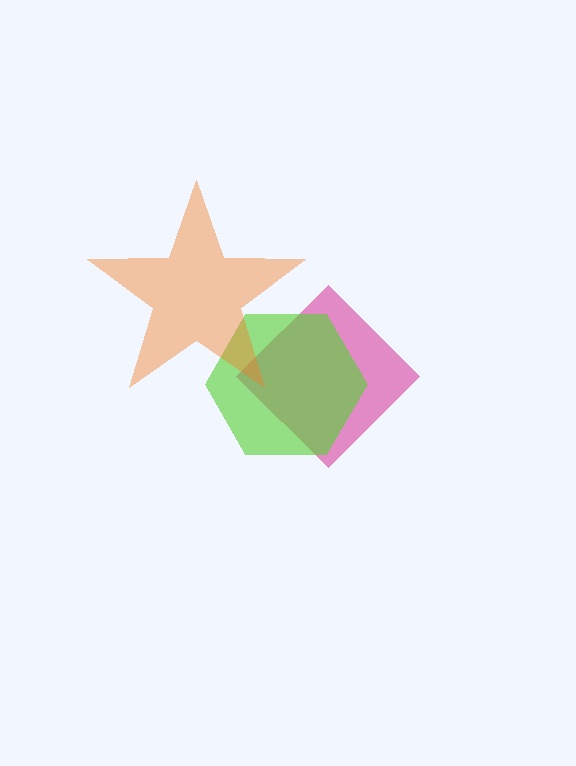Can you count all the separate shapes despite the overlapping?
Yes, there are 3 separate shapes.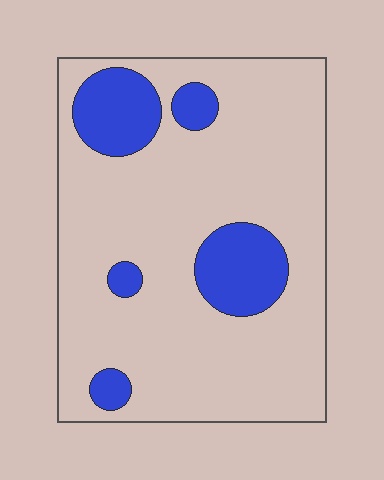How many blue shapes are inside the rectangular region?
5.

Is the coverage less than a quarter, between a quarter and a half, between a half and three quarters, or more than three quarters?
Less than a quarter.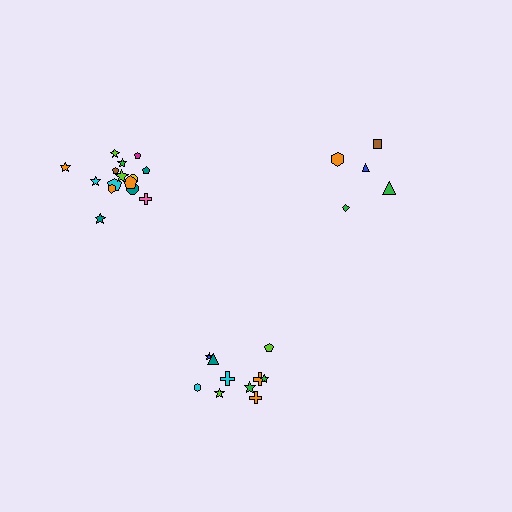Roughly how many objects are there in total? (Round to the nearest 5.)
Roughly 30 objects in total.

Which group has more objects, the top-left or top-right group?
The top-left group.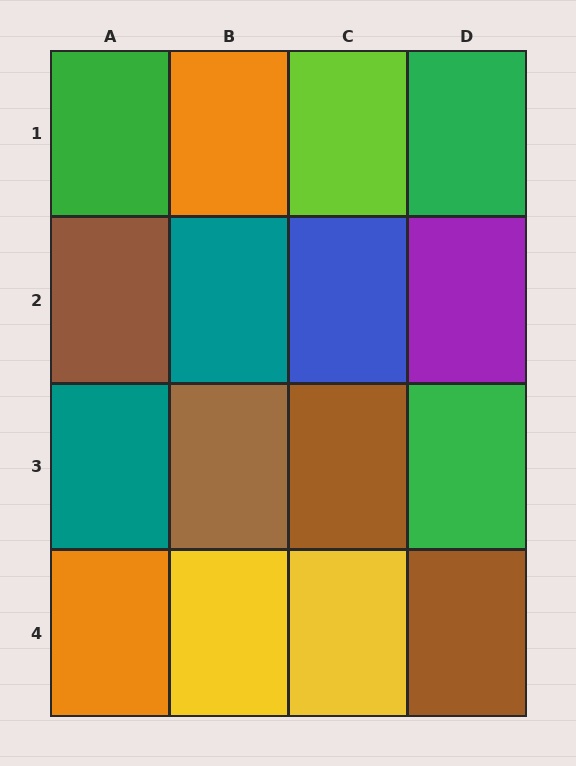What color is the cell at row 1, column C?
Lime.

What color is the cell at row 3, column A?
Teal.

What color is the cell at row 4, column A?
Orange.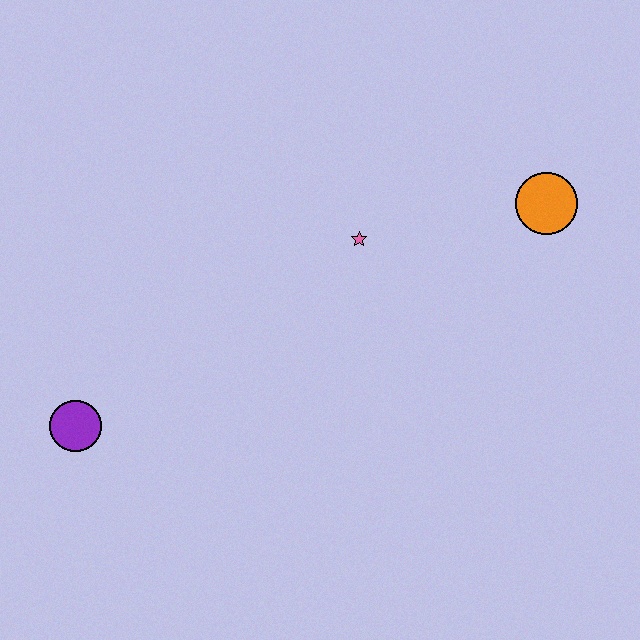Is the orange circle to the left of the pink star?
No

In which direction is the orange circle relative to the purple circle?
The orange circle is to the right of the purple circle.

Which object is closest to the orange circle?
The pink star is closest to the orange circle.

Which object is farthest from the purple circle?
The orange circle is farthest from the purple circle.